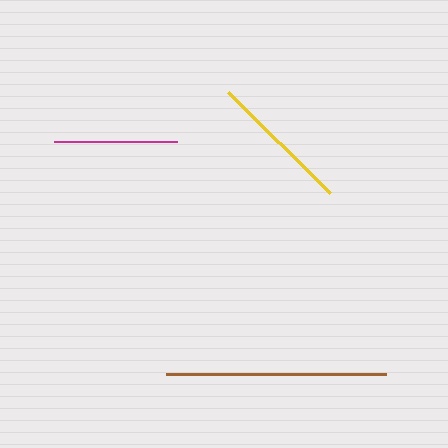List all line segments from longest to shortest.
From longest to shortest: brown, yellow, magenta.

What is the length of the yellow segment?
The yellow segment is approximately 143 pixels long.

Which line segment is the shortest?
The magenta line is the shortest at approximately 123 pixels.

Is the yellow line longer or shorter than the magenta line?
The yellow line is longer than the magenta line.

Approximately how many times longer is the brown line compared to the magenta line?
The brown line is approximately 1.8 times the length of the magenta line.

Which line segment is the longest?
The brown line is the longest at approximately 220 pixels.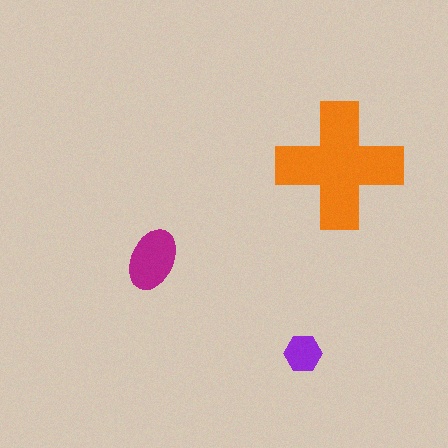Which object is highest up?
The orange cross is topmost.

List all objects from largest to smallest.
The orange cross, the magenta ellipse, the purple hexagon.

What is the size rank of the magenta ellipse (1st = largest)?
2nd.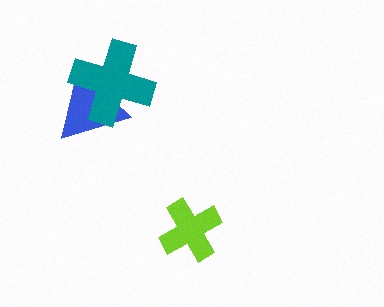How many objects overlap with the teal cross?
1 object overlaps with the teal cross.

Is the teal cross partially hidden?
No, no other shape covers it.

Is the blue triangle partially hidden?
Yes, it is partially covered by another shape.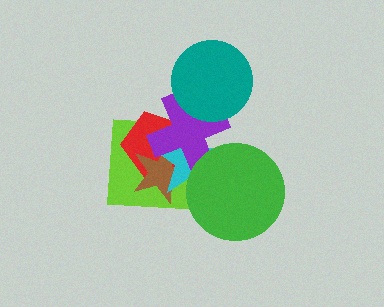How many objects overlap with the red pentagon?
4 objects overlap with the red pentagon.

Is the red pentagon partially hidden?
Yes, it is partially covered by another shape.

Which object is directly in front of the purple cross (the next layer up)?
The teal circle is directly in front of the purple cross.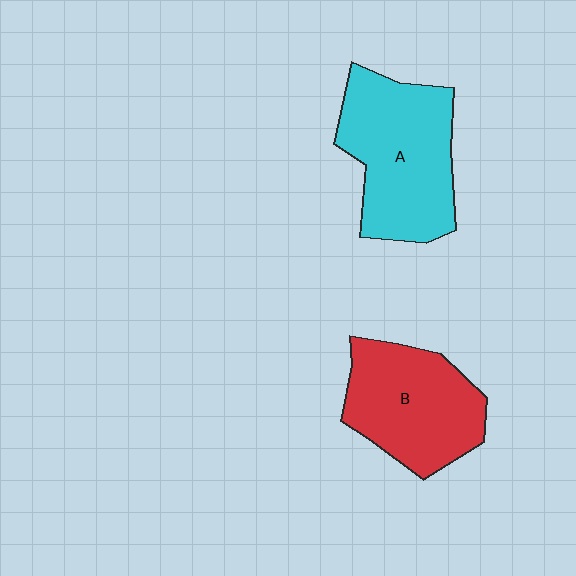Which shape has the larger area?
Shape A (cyan).